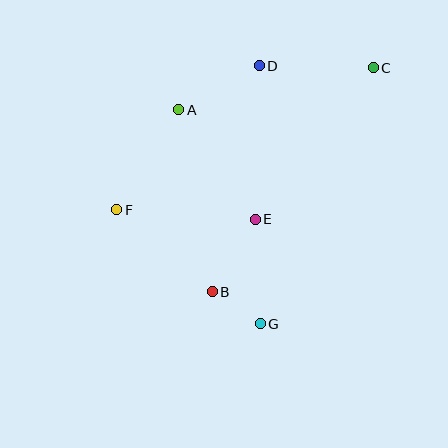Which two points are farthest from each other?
Points C and F are farthest from each other.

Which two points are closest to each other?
Points B and G are closest to each other.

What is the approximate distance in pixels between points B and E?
The distance between B and E is approximately 85 pixels.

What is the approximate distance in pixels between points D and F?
The distance between D and F is approximately 203 pixels.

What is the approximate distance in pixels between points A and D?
The distance between A and D is approximately 92 pixels.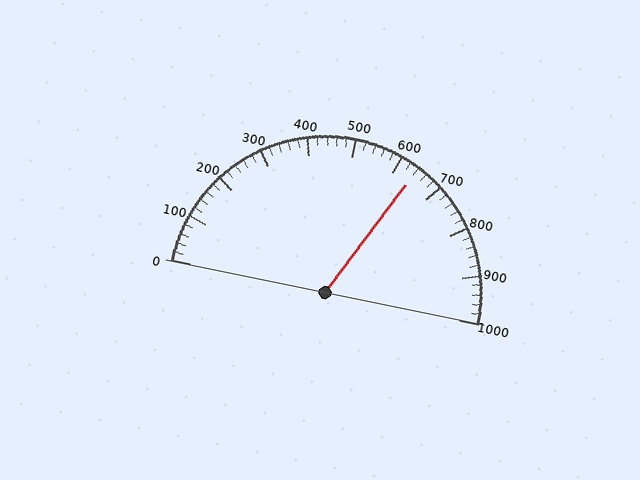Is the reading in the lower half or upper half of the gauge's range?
The reading is in the upper half of the range (0 to 1000).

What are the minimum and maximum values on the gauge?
The gauge ranges from 0 to 1000.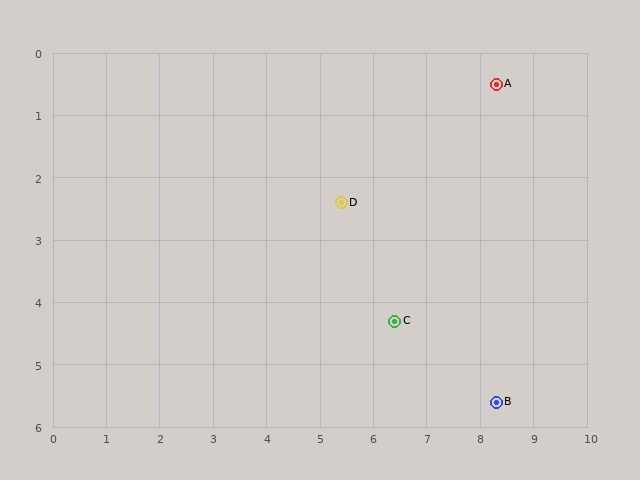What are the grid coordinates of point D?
Point D is at approximately (5.4, 2.4).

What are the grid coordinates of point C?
Point C is at approximately (6.4, 4.3).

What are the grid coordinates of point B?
Point B is at approximately (8.3, 5.6).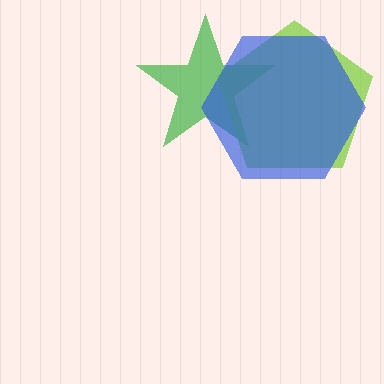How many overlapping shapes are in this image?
There are 3 overlapping shapes in the image.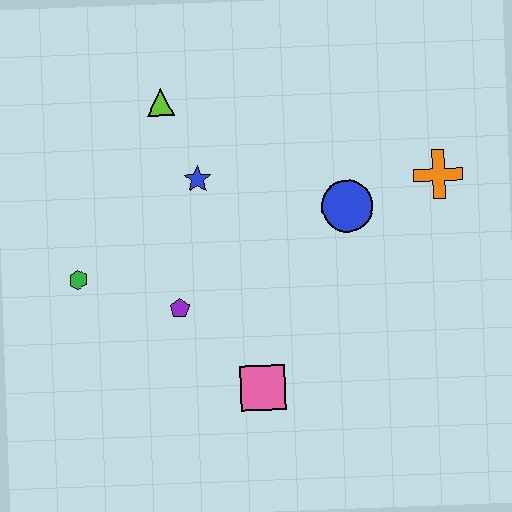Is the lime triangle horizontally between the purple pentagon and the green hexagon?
Yes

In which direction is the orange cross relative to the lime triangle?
The orange cross is to the right of the lime triangle.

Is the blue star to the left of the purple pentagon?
No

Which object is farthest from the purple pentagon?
The orange cross is farthest from the purple pentagon.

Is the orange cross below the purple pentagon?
No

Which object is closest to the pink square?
The purple pentagon is closest to the pink square.